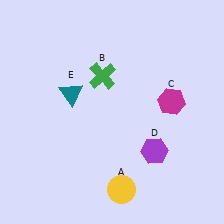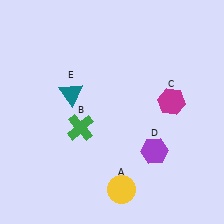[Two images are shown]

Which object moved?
The green cross (B) moved down.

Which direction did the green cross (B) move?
The green cross (B) moved down.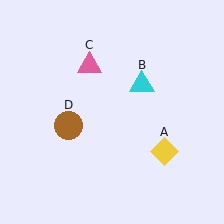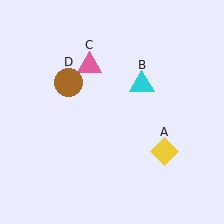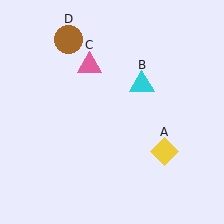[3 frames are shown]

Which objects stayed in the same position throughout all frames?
Yellow diamond (object A) and cyan triangle (object B) and pink triangle (object C) remained stationary.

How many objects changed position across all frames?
1 object changed position: brown circle (object D).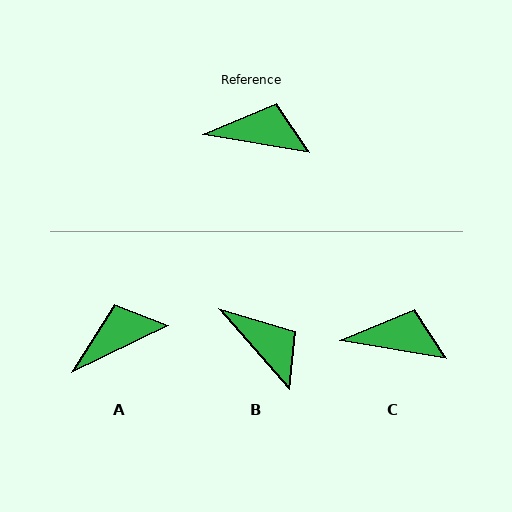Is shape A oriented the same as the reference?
No, it is off by about 35 degrees.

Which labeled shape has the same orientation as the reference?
C.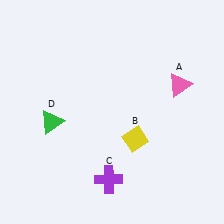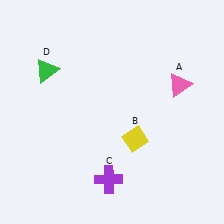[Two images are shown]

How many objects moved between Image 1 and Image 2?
1 object moved between the two images.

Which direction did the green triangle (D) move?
The green triangle (D) moved up.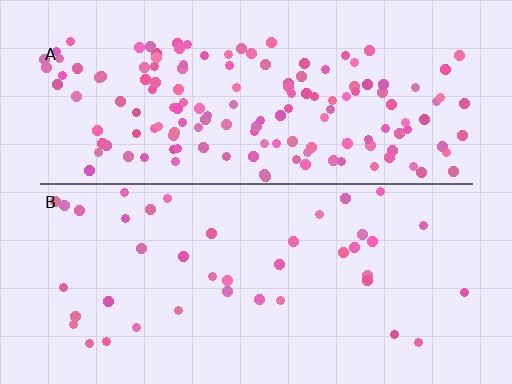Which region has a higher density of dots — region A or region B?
A (the top).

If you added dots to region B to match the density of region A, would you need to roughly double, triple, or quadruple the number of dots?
Approximately quadruple.